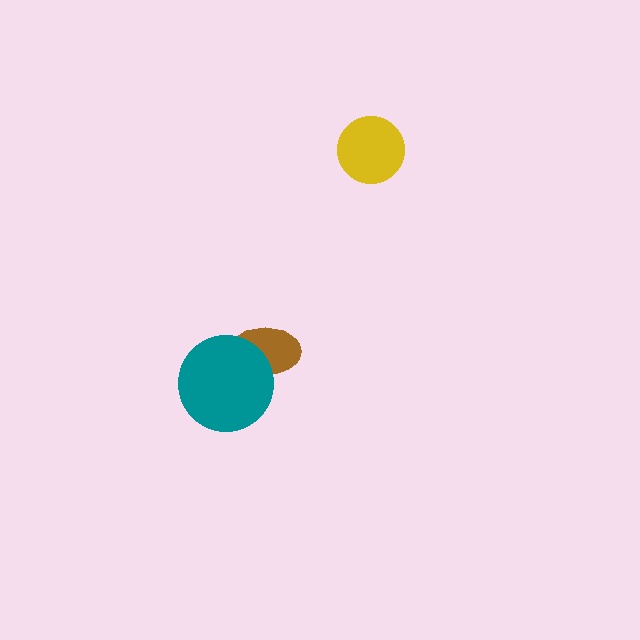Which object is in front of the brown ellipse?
The teal circle is in front of the brown ellipse.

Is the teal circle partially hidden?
No, no other shape covers it.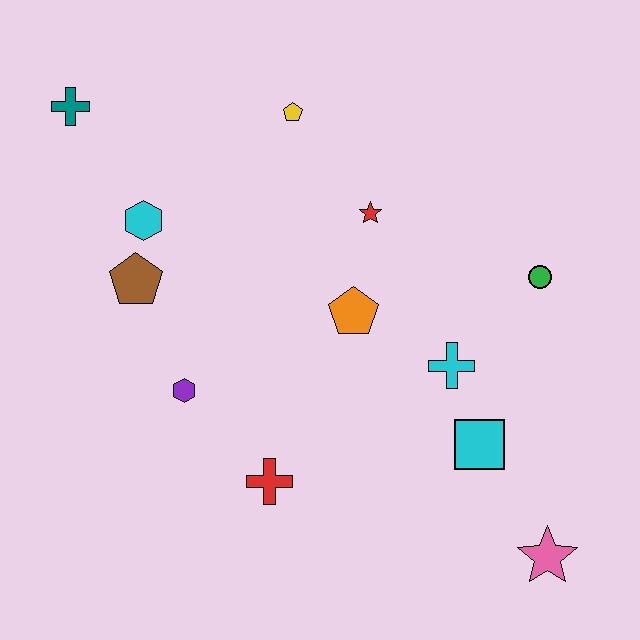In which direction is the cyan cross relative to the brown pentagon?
The cyan cross is to the right of the brown pentagon.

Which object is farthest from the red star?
The pink star is farthest from the red star.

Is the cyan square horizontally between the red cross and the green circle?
Yes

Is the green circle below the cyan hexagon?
Yes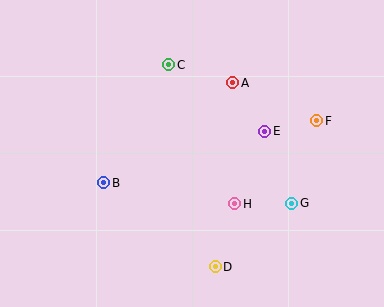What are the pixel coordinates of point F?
Point F is at (317, 121).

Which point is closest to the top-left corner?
Point C is closest to the top-left corner.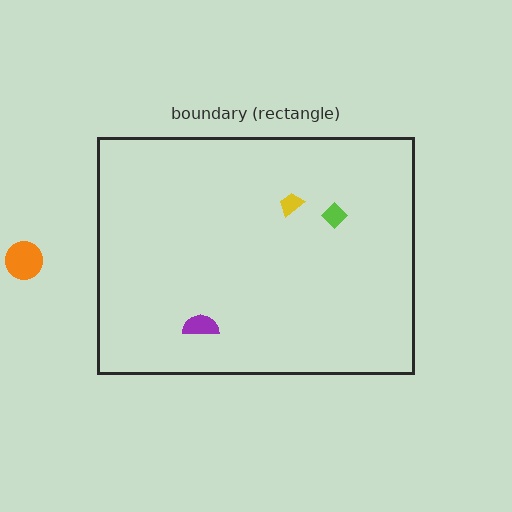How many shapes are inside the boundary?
3 inside, 1 outside.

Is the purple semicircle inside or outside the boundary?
Inside.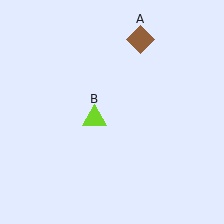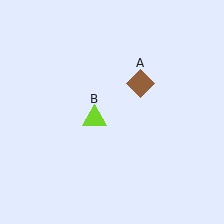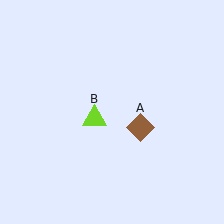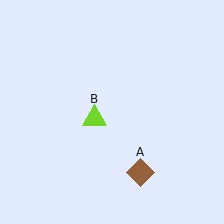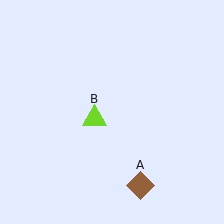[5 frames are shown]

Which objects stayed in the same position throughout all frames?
Lime triangle (object B) remained stationary.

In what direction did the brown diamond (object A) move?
The brown diamond (object A) moved down.